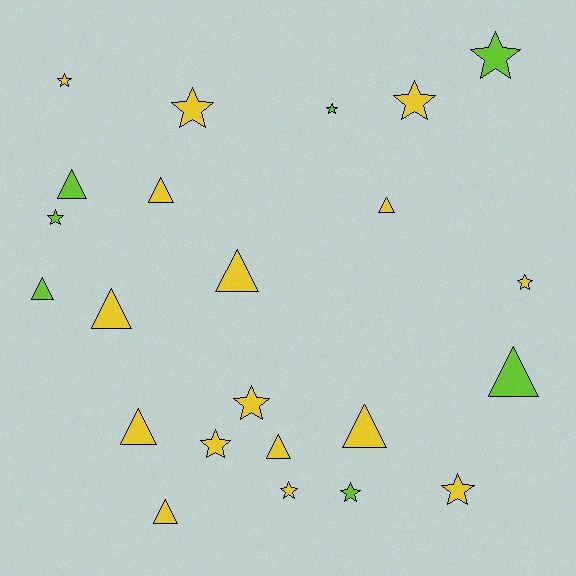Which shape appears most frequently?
Star, with 12 objects.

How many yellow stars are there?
There are 8 yellow stars.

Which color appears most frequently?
Yellow, with 16 objects.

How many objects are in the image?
There are 23 objects.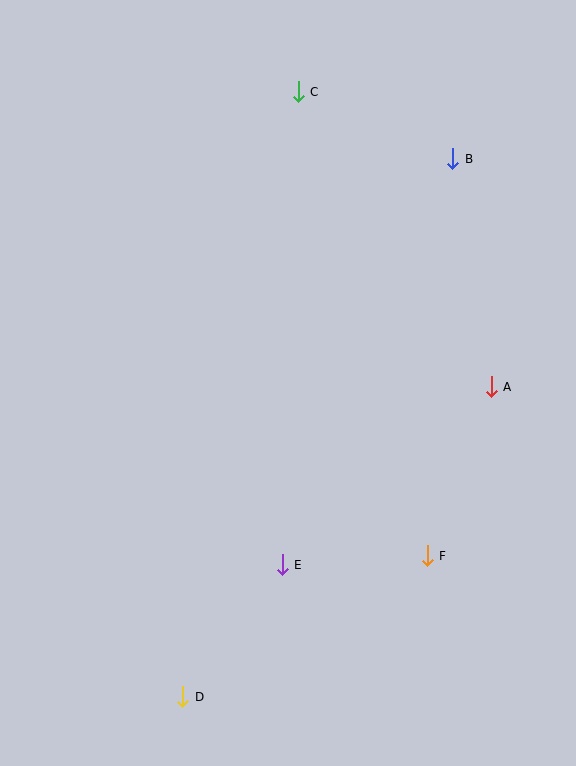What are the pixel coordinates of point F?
Point F is at (427, 556).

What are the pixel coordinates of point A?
Point A is at (491, 387).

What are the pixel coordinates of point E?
Point E is at (282, 565).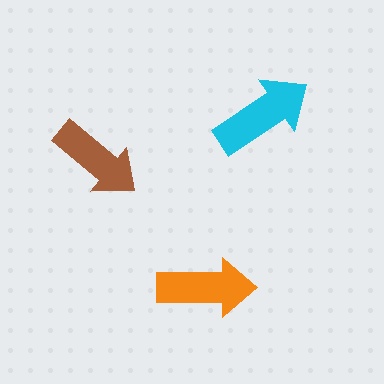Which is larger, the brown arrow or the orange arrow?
The orange one.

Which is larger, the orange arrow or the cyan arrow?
The cyan one.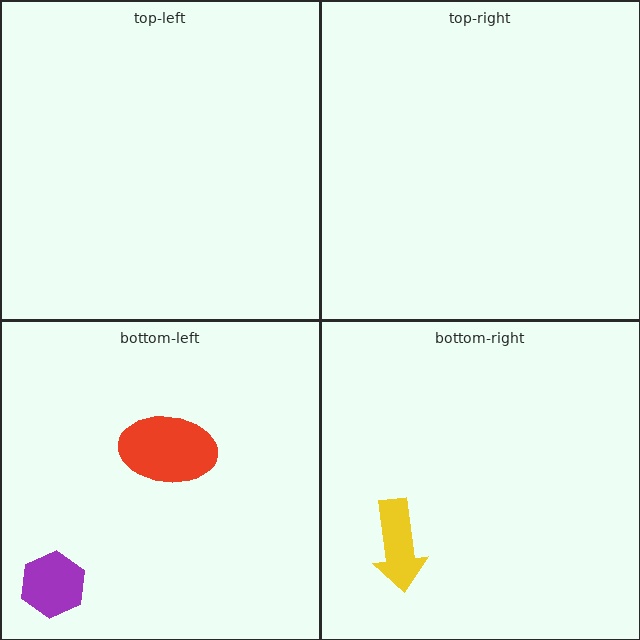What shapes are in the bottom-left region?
The red ellipse, the purple hexagon.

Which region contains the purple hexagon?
The bottom-left region.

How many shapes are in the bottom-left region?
2.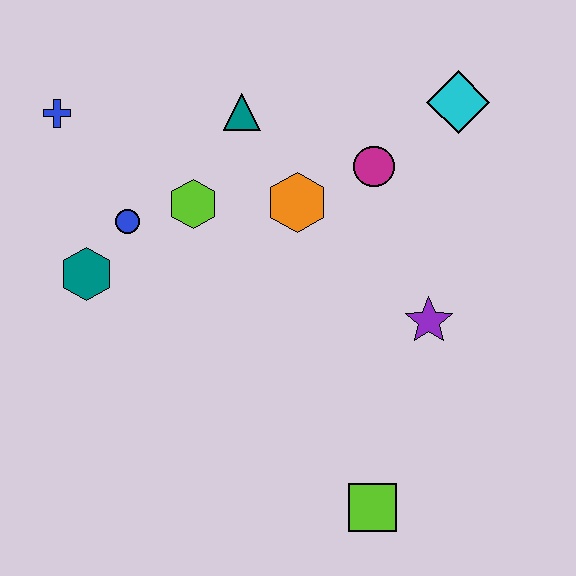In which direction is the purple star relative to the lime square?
The purple star is above the lime square.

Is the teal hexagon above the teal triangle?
No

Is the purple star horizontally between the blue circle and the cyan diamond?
Yes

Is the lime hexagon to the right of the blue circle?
Yes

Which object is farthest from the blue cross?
The lime square is farthest from the blue cross.